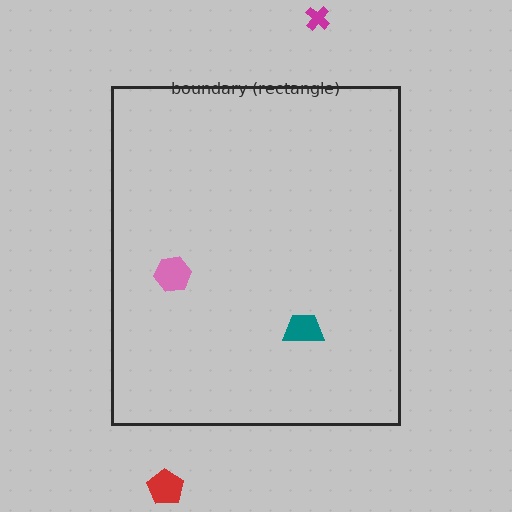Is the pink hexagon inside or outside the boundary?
Inside.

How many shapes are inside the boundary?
2 inside, 2 outside.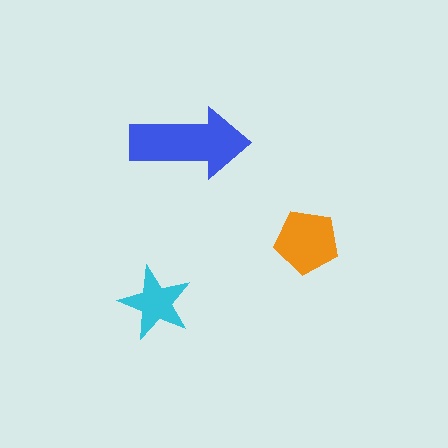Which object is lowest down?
The cyan star is bottommost.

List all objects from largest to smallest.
The blue arrow, the orange pentagon, the cyan star.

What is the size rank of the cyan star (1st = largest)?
3rd.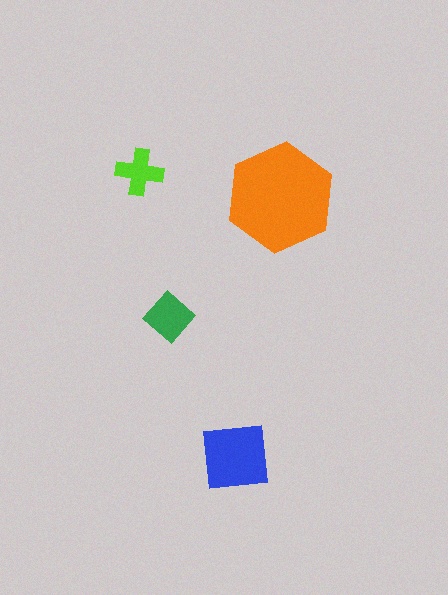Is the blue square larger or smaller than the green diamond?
Larger.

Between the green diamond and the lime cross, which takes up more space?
The green diamond.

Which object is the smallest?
The lime cross.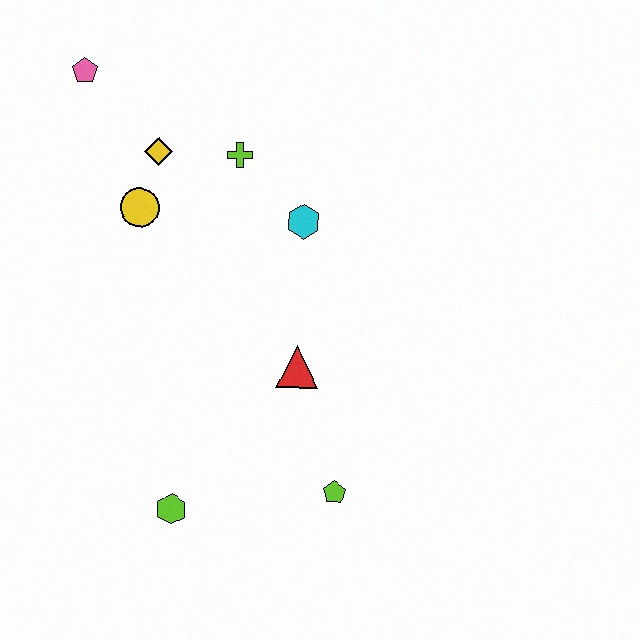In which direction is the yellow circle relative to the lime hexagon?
The yellow circle is above the lime hexagon.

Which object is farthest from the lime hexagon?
The pink pentagon is farthest from the lime hexagon.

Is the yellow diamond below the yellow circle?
No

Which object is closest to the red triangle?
The lime pentagon is closest to the red triangle.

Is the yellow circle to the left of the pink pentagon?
No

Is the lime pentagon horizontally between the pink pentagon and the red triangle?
No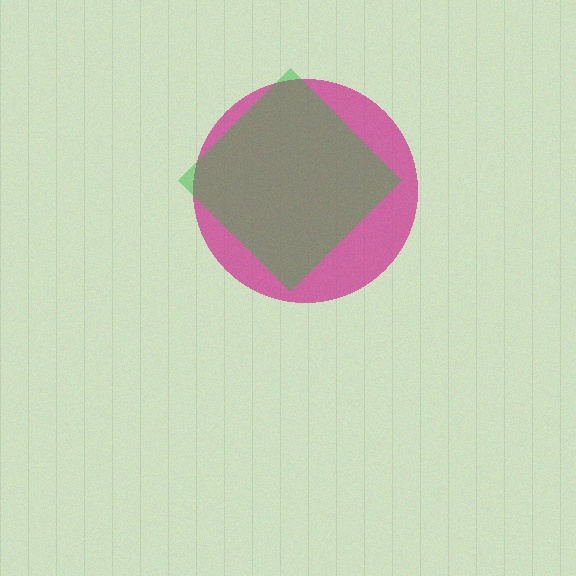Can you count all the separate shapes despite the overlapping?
Yes, there are 2 separate shapes.